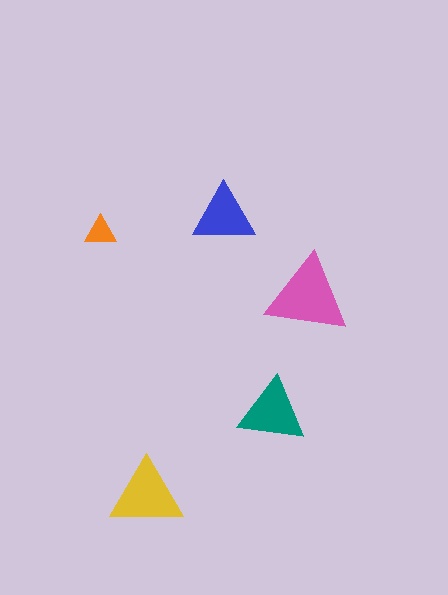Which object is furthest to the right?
The pink triangle is rightmost.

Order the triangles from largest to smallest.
the pink one, the yellow one, the teal one, the blue one, the orange one.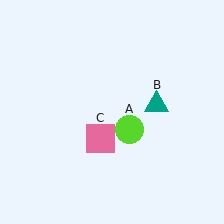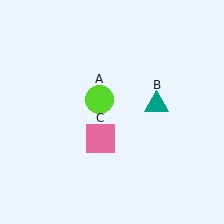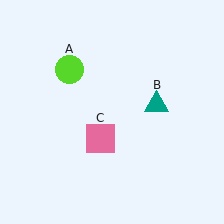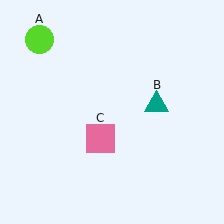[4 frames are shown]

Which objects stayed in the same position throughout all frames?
Teal triangle (object B) and pink square (object C) remained stationary.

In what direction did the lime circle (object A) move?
The lime circle (object A) moved up and to the left.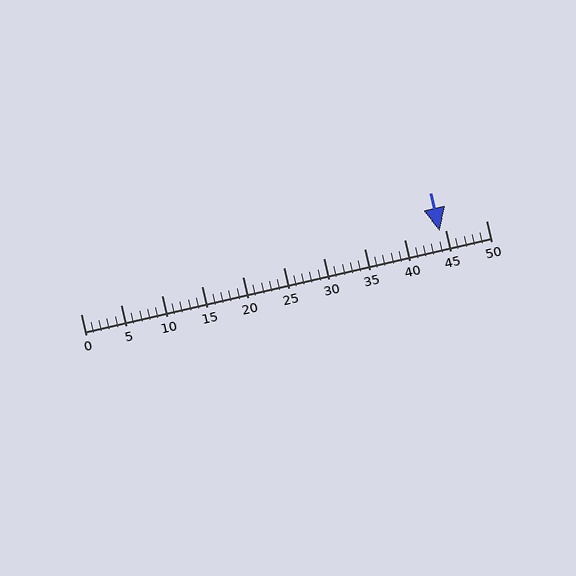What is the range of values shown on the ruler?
The ruler shows values from 0 to 50.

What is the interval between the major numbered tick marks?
The major tick marks are spaced 5 units apart.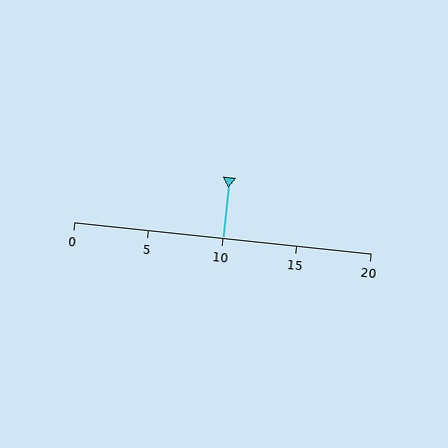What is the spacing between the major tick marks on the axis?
The major ticks are spaced 5 apart.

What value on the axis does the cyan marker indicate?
The marker indicates approximately 10.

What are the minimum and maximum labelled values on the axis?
The axis runs from 0 to 20.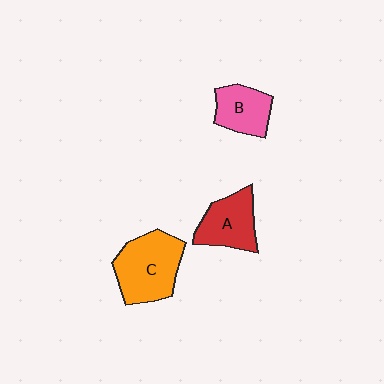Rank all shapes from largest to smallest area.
From largest to smallest: C (orange), A (red), B (pink).